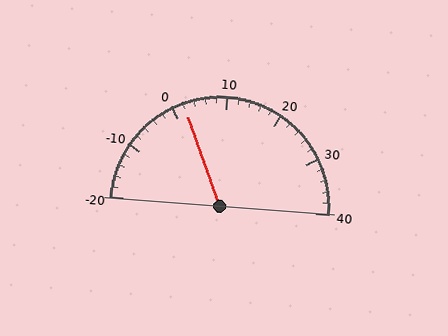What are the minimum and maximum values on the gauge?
The gauge ranges from -20 to 40.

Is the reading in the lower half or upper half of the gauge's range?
The reading is in the lower half of the range (-20 to 40).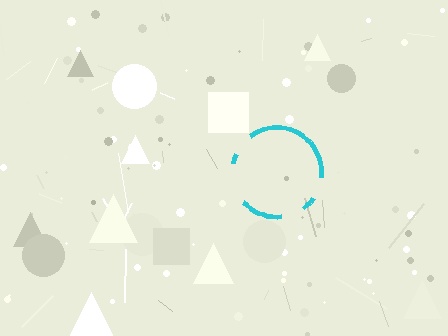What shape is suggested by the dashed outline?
The dashed outline suggests a circle.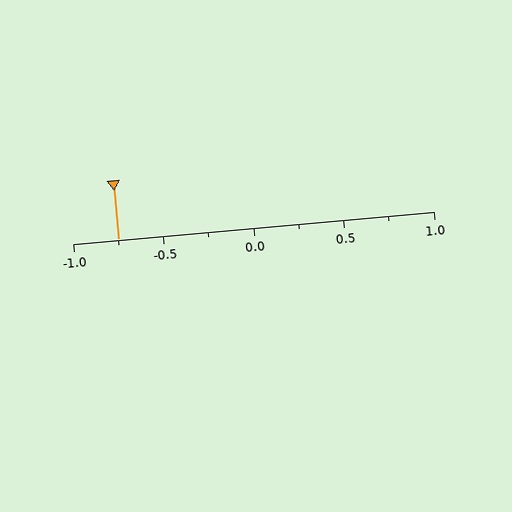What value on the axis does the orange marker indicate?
The marker indicates approximately -0.75.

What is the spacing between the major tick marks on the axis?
The major ticks are spaced 0.5 apart.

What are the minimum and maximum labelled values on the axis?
The axis runs from -1.0 to 1.0.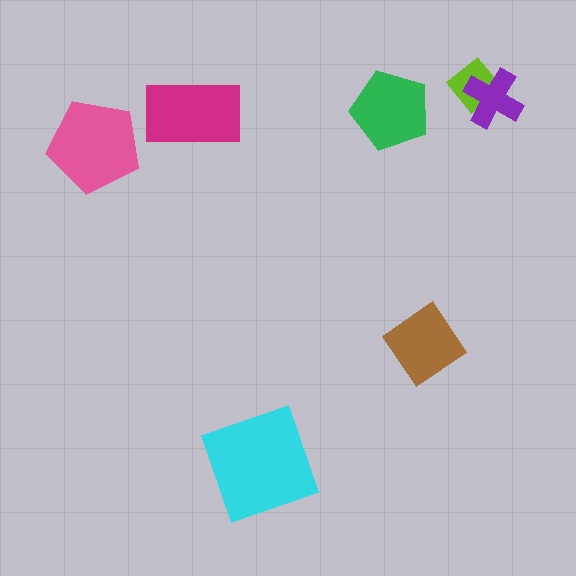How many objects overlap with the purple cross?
1 object overlaps with the purple cross.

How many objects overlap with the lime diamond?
1 object overlaps with the lime diamond.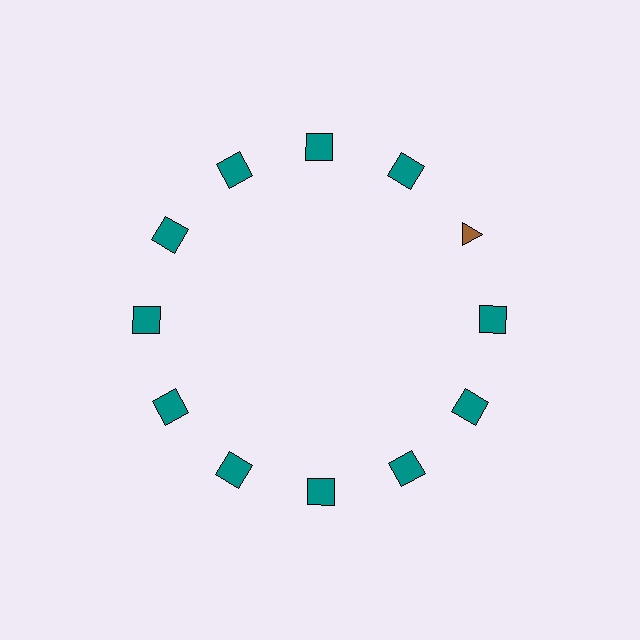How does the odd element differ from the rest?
It differs in both color (brown instead of teal) and shape (triangle instead of square).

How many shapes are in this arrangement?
There are 12 shapes arranged in a ring pattern.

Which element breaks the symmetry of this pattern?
The brown triangle at roughly the 2 o'clock position breaks the symmetry. All other shapes are teal squares.